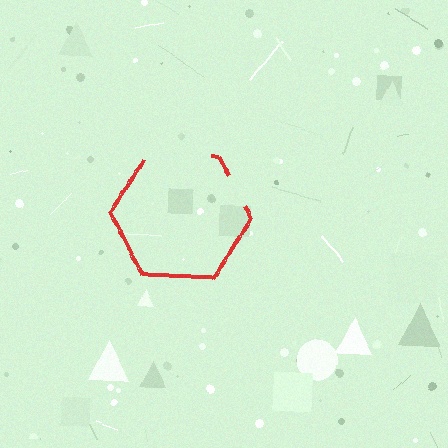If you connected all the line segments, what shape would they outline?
They would outline a hexagon.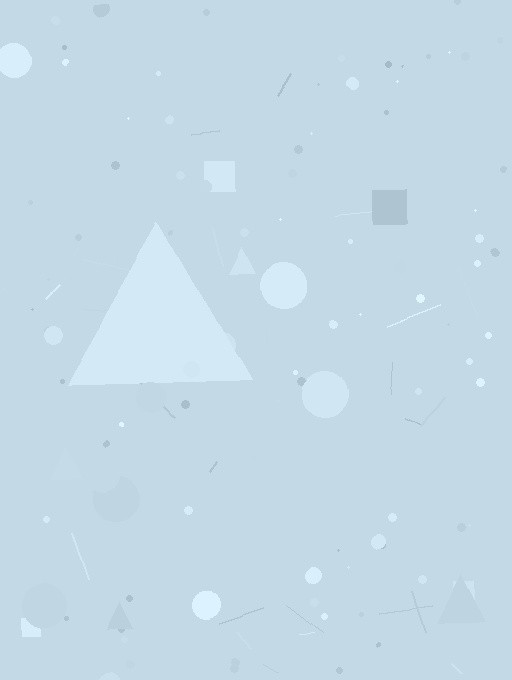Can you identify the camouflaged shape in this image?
The camouflaged shape is a triangle.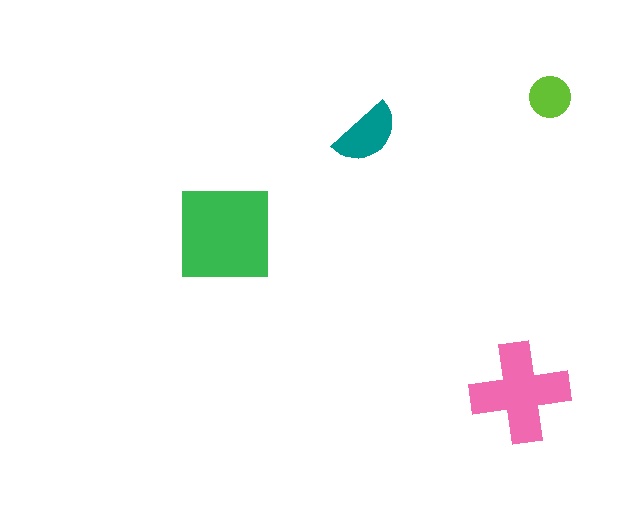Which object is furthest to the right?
The lime circle is rightmost.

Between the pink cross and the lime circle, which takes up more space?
The pink cross.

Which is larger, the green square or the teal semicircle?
The green square.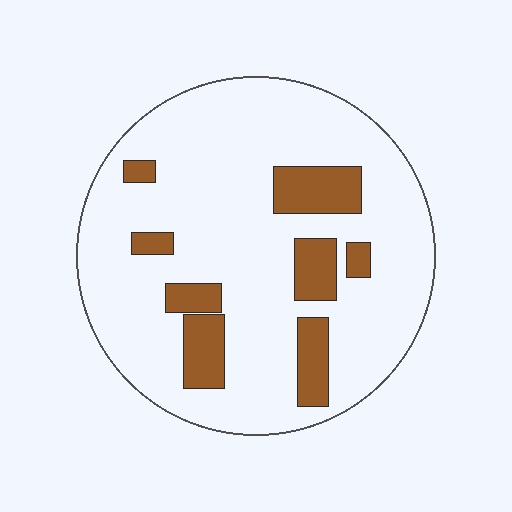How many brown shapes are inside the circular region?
8.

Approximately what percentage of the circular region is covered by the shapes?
Approximately 15%.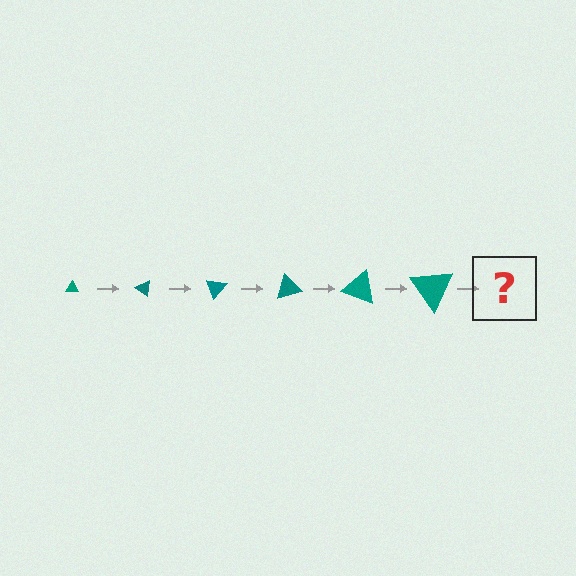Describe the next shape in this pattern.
It should be a triangle, larger than the previous one and rotated 210 degrees from the start.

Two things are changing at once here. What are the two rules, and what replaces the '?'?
The two rules are that the triangle grows larger each step and it rotates 35 degrees each step. The '?' should be a triangle, larger than the previous one and rotated 210 degrees from the start.